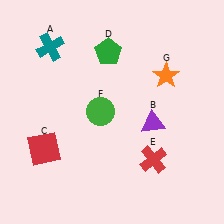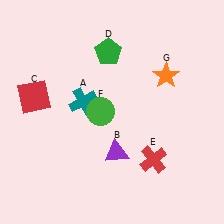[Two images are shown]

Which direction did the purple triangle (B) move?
The purple triangle (B) moved left.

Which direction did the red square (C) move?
The red square (C) moved up.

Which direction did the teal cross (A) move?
The teal cross (A) moved down.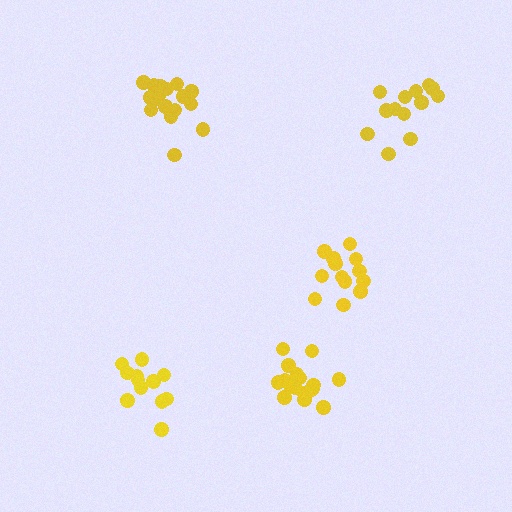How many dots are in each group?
Group 1: 13 dots, Group 2: 17 dots, Group 3: 13 dots, Group 4: 12 dots, Group 5: 17 dots (72 total).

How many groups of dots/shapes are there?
There are 5 groups.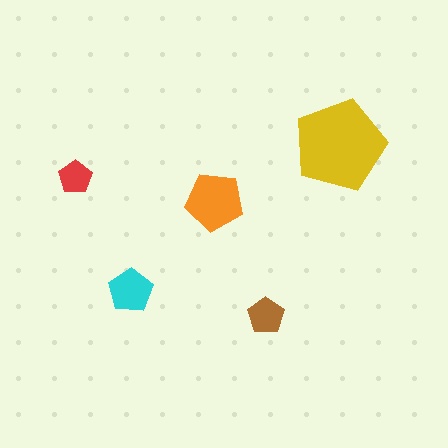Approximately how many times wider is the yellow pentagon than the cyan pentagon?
About 2 times wider.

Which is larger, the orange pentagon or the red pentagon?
The orange one.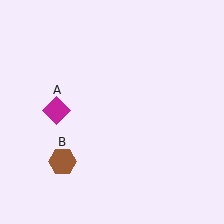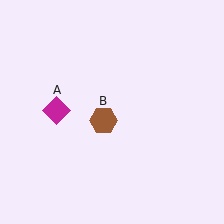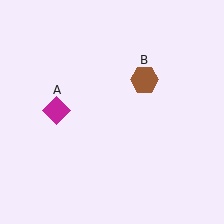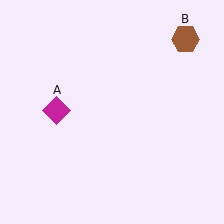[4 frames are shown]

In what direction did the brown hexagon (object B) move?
The brown hexagon (object B) moved up and to the right.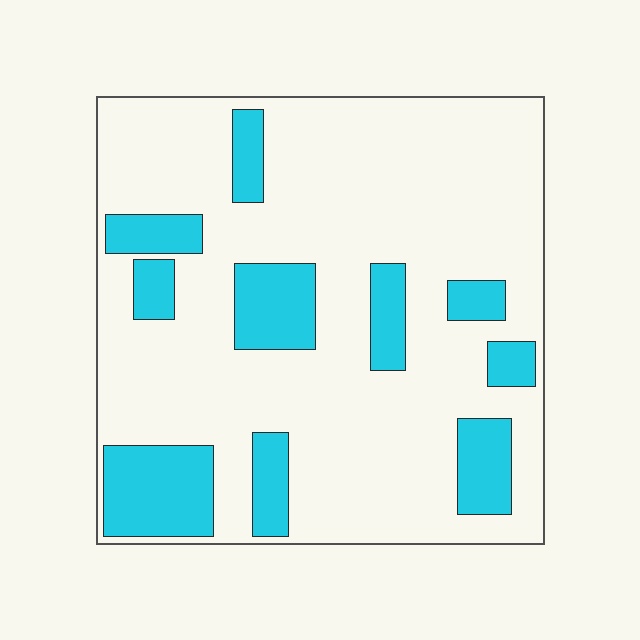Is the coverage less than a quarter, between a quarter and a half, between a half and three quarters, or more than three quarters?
Less than a quarter.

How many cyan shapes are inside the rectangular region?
10.